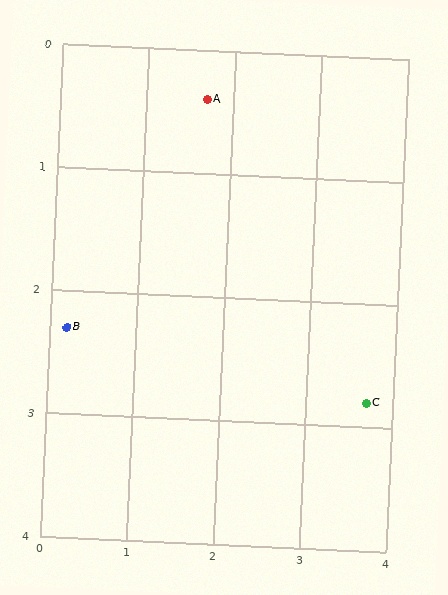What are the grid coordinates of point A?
Point A is at approximately (1.7, 0.4).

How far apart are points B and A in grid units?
Points B and A are about 2.4 grid units apart.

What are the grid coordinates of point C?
Point C is at approximately (3.7, 2.8).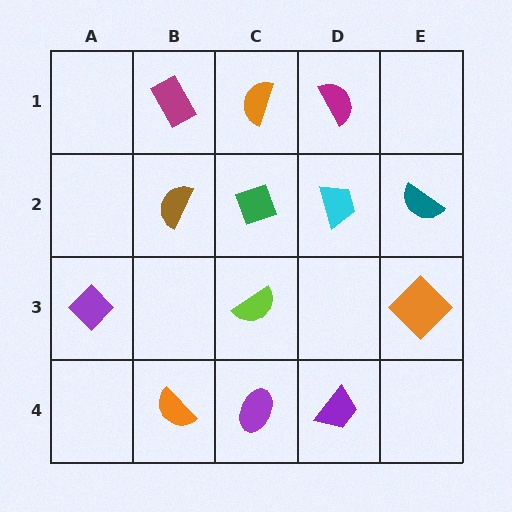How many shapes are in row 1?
3 shapes.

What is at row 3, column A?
A purple diamond.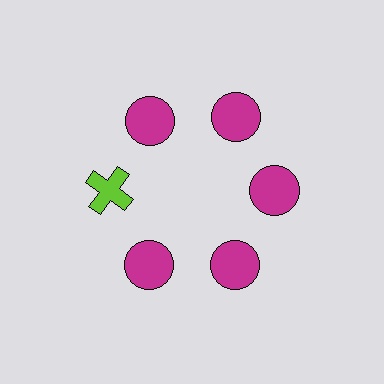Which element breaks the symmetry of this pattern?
The lime cross at roughly the 9 o'clock position breaks the symmetry. All other shapes are magenta circles.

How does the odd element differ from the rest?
It differs in both color (lime instead of magenta) and shape (cross instead of circle).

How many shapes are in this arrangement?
There are 6 shapes arranged in a ring pattern.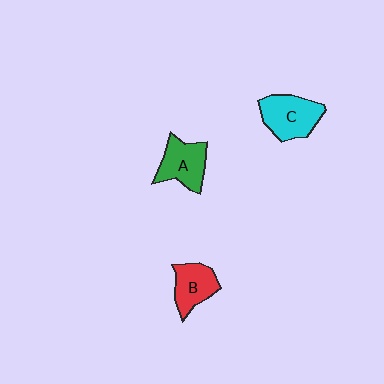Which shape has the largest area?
Shape C (cyan).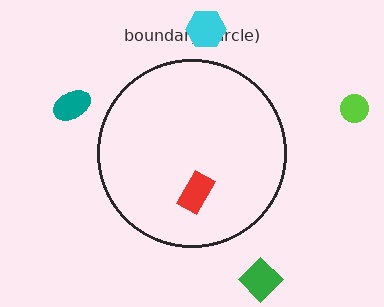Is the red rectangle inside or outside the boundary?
Inside.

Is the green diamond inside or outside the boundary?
Outside.